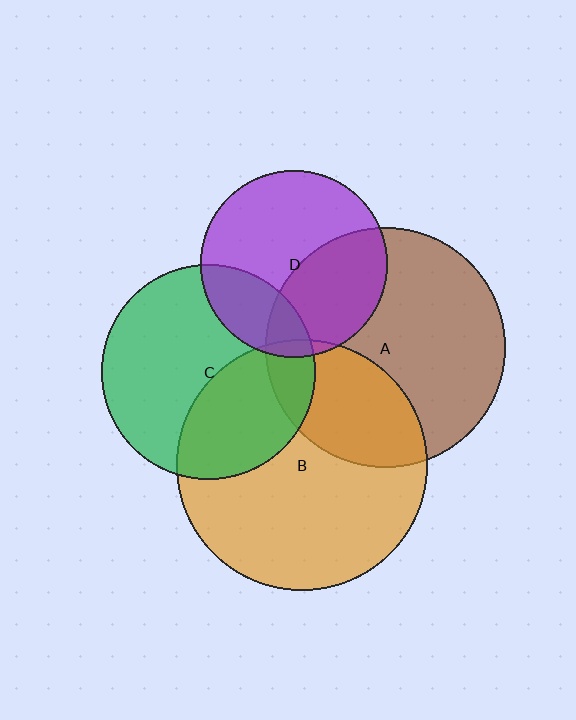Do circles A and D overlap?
Yes.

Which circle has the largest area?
Circle B (orange).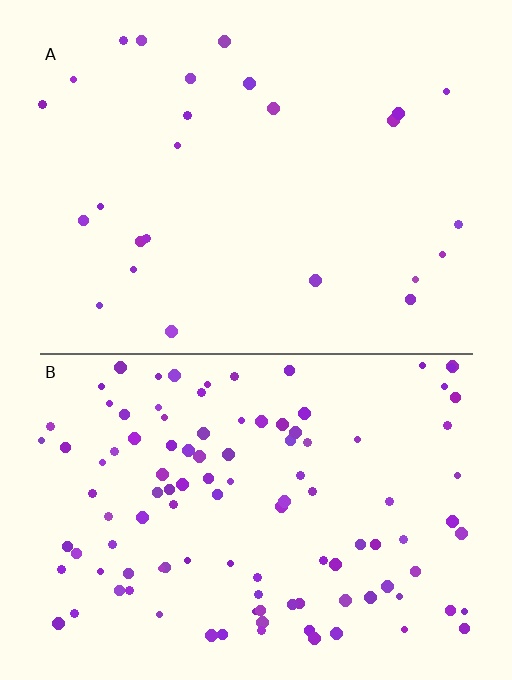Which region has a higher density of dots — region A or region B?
B (the bottom).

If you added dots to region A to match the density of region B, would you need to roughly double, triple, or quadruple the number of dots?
Approximately quadruple.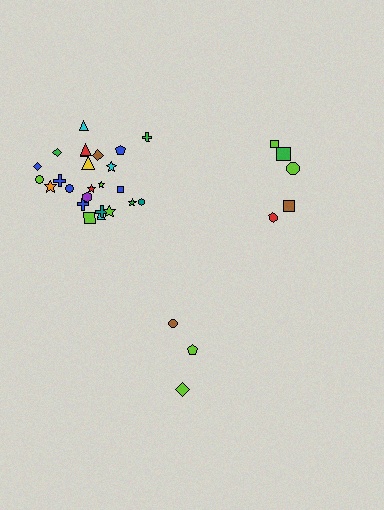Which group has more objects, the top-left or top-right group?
The top-left group.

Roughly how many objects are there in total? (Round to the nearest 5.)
Roughly 35 objects in total.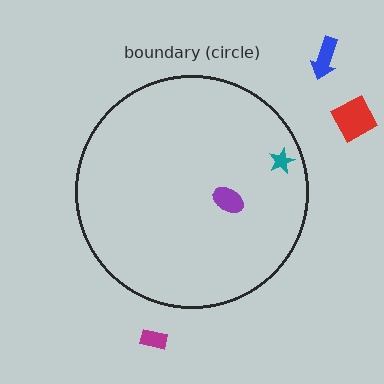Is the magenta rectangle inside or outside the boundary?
Outside.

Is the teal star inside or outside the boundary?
Inside.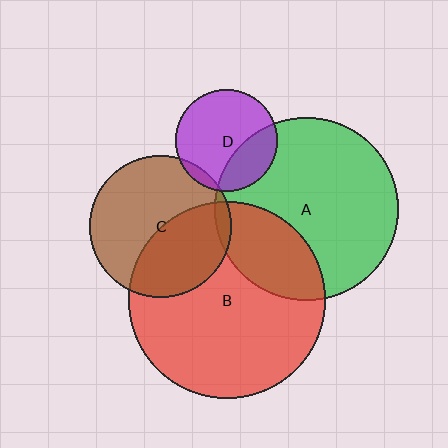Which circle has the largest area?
Circle B (red).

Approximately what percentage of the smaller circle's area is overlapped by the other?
Approximately 40%.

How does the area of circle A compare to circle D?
Approximately 3.2 times.